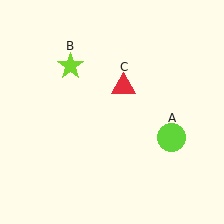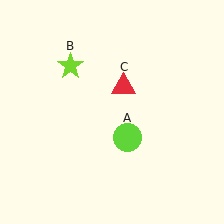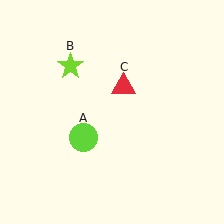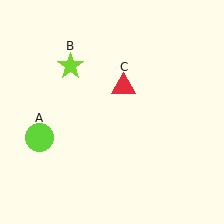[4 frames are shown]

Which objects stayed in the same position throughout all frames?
Lime star (object B) and red triangle (object C) remained stationary.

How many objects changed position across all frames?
1 object changed position: lime circle (object A).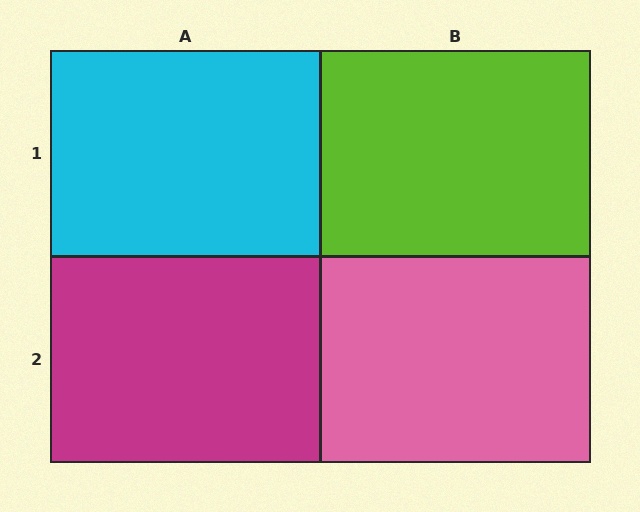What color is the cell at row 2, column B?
Pink.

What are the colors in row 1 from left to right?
Cyan, lime.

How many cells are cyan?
1 cell is cyan.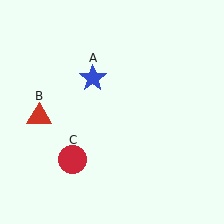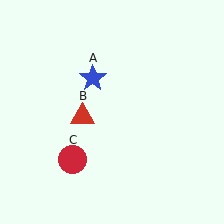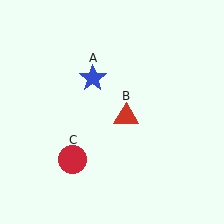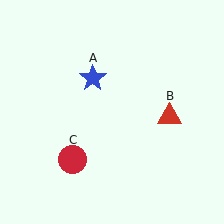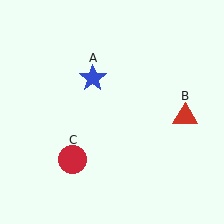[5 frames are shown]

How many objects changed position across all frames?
1 object changed position: red triangle (object B).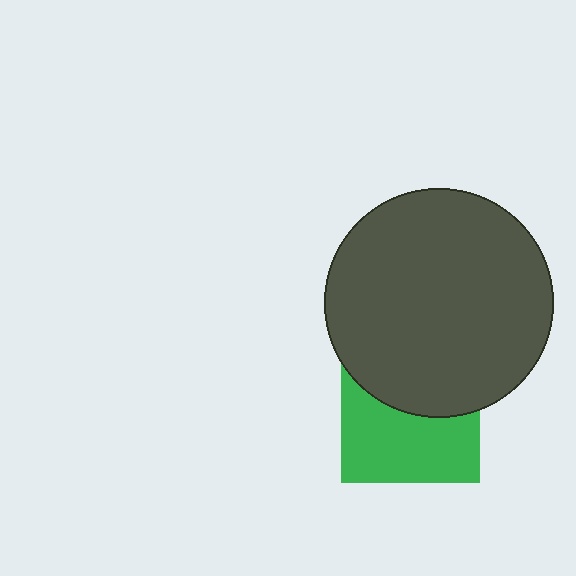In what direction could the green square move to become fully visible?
The green square could move down. That would shift it out from behind the dark gray circle entirely.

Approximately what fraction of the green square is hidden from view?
Roughly 45% of the green square is hidden behind the dark gray circle.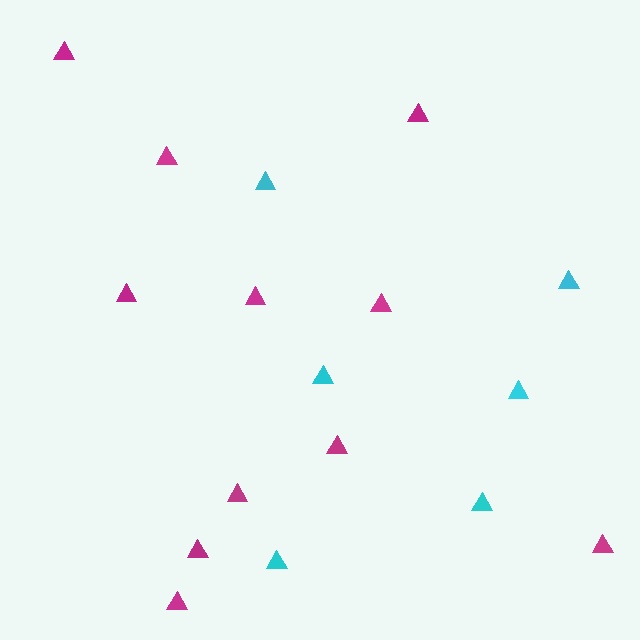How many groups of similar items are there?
There are 2 groups: one group of magenta triangles (11) and one group of cyan triangles (6).